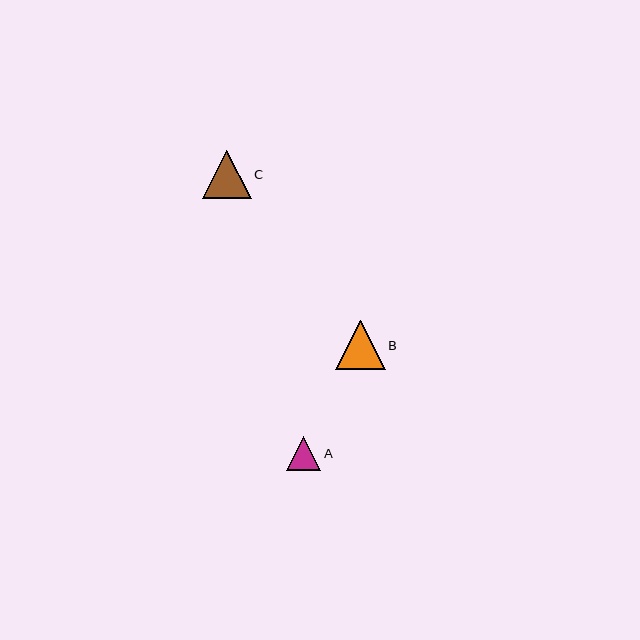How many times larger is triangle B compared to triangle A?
Triangle B is approximately 1.4 times the size of triangle A.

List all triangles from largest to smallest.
From largest to smallest: B, C, A.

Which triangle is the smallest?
Triangle A is the smallest with a size of approximately 34 pixels.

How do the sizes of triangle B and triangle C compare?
Triangle B and triangle C are approximately the same size.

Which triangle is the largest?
Triangle B is the largest with a size of approximately 49 pixels.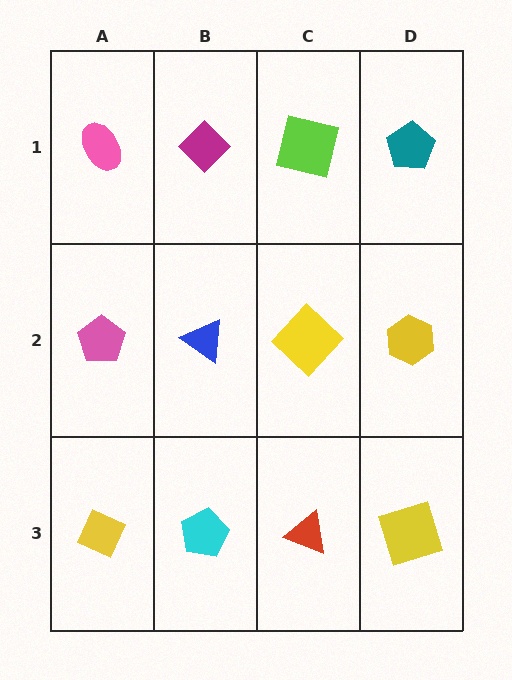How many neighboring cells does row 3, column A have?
2.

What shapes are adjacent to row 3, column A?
A pink pentagon (row 2, column A), a cyan pentagon (row 3, column B).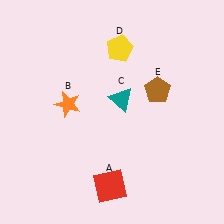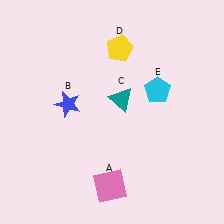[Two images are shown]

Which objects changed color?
A changed from red to pink. B changed from orange to blue. E changed from brown to cyan.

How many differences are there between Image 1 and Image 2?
There are 3 differences between the two images.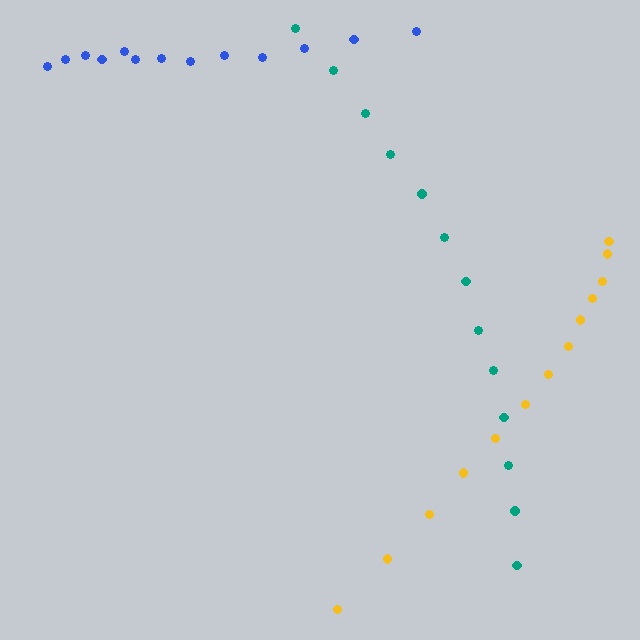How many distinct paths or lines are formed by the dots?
There are 3 distinct paths.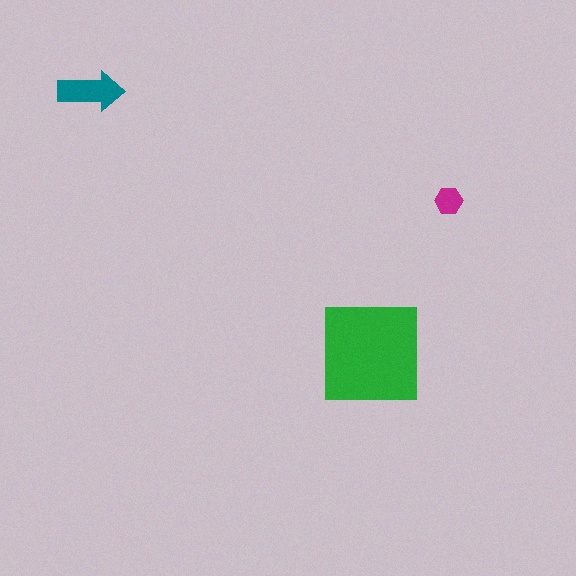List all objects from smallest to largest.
The magenta hexagon, the teal arrow, the green square.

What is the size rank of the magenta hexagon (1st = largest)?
3rd.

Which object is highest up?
The teal arrow is topmost.